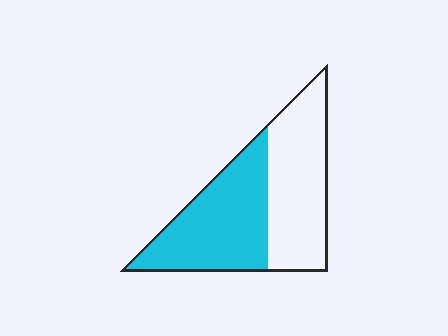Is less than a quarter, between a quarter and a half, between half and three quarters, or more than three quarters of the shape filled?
Between half and three quarters.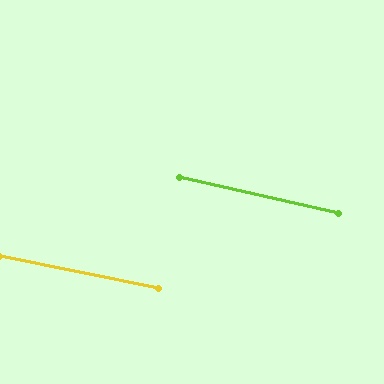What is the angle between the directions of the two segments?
Approximately 2 degrees.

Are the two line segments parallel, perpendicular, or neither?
Parallel — their directions differ by only 1.6°.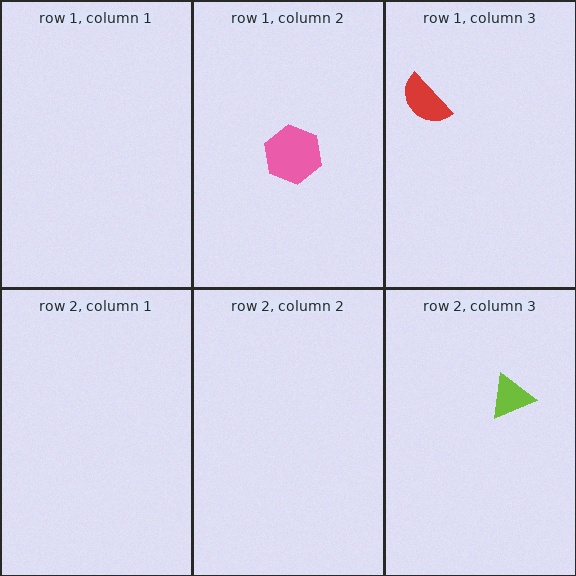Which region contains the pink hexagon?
The row 1, column 2 region.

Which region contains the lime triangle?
The row 2, column 3 region.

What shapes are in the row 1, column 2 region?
The pink hexagon.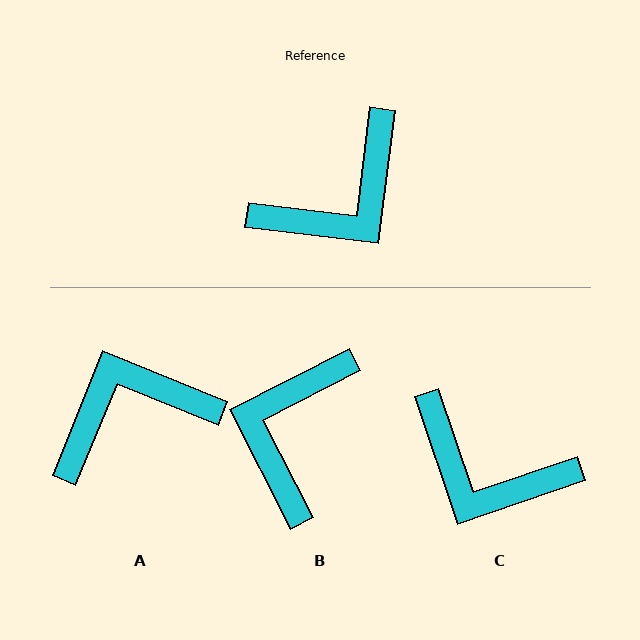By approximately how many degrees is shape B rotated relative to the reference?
Approximately 146 degrees clockwise.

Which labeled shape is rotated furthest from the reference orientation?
A, about 165 degrees away.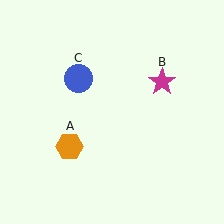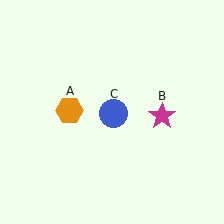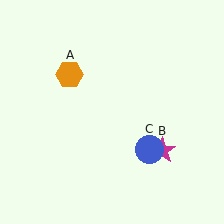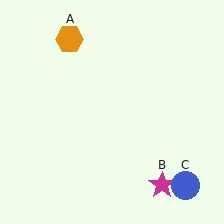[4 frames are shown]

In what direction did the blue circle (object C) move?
The blue circle (object C) moved down and to the right.